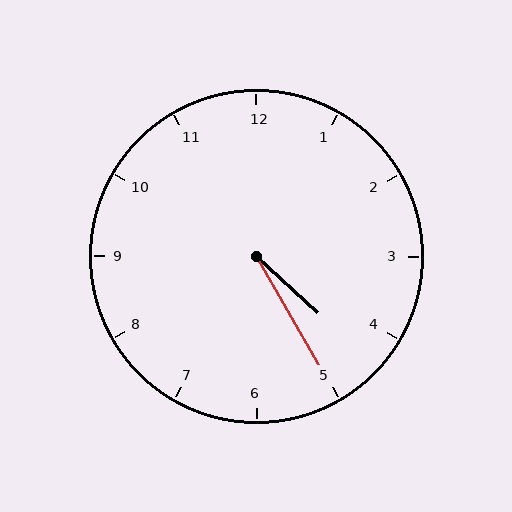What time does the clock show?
4:25.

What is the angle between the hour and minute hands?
Approximately 18 degrees.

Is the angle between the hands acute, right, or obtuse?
It is acute.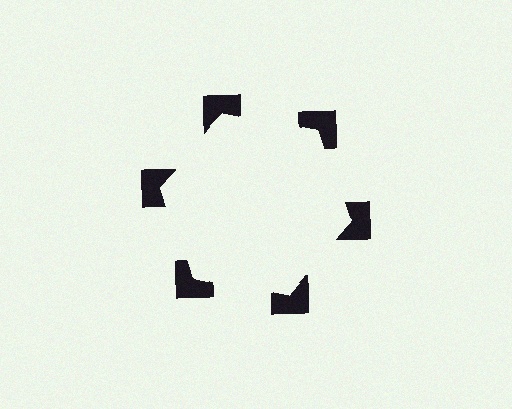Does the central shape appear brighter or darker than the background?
It typically appears slightly brighter than the background, even though no actual brightness change is drawn.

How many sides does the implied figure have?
6 sides.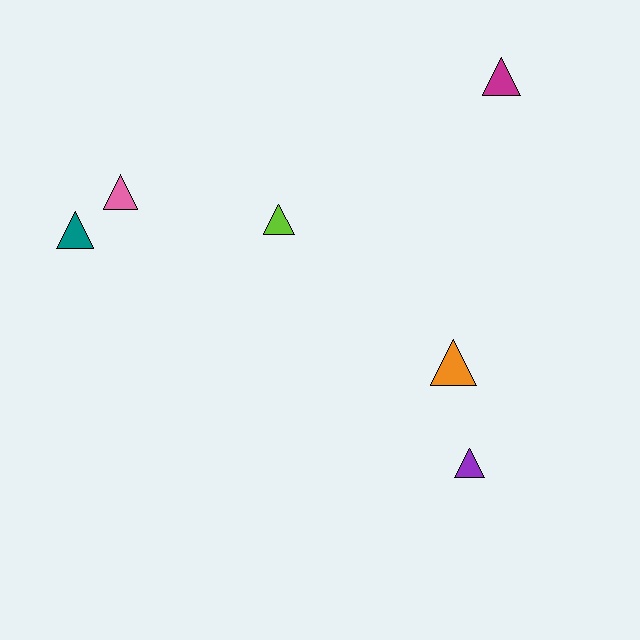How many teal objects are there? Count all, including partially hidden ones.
There is 1 teal object.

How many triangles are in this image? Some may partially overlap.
There are 6 triangles.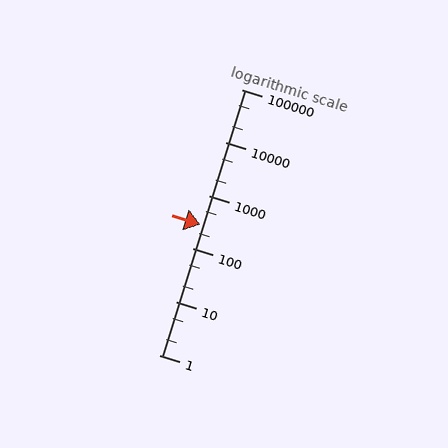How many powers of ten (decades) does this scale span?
The scale spans 5 decades, from 1 to 100000.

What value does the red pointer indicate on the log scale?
The pointer indicates approximately 280.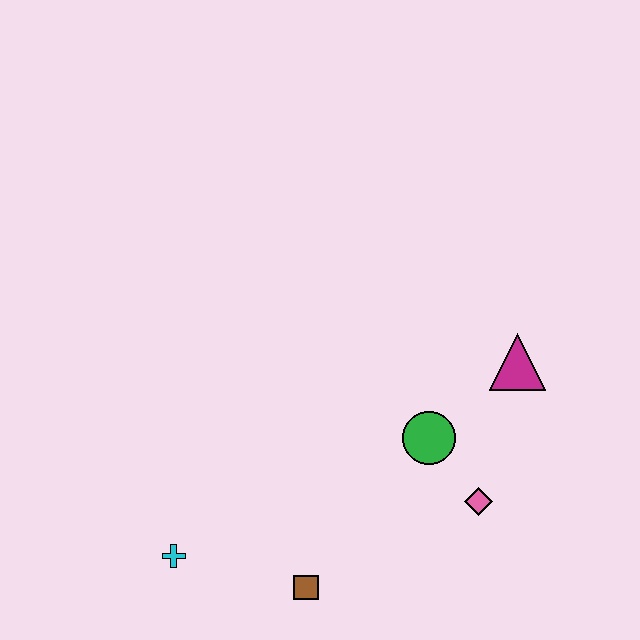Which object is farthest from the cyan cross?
The magenta triangle is farthest from the cyan cross.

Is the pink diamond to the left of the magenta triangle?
Yes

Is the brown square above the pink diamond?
No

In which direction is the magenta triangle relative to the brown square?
The magenta triangle is above the brown square.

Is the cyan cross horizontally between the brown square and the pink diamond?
No